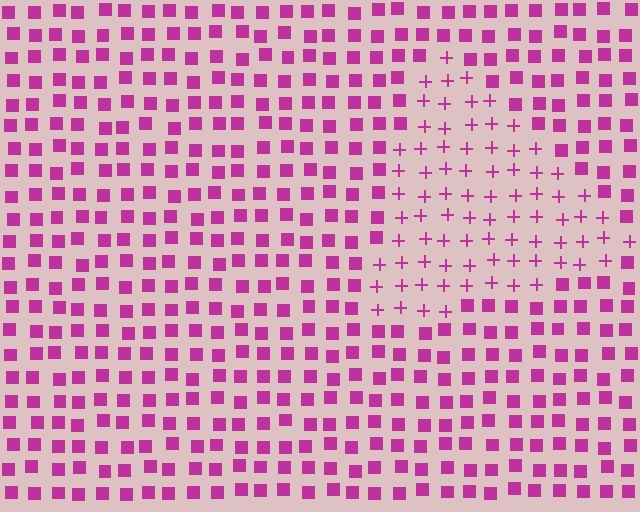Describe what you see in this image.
The image is filled with small magenta elements arranged in a uniform grid. A triangle-shaped region contains plus signs, while the surrounding area contains squares. The boundary is defined purely by the change in element shape.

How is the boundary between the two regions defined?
The boundary is defined by a change in element shape: plus signs inside vs. squares outside. All elements share the same color and spacing.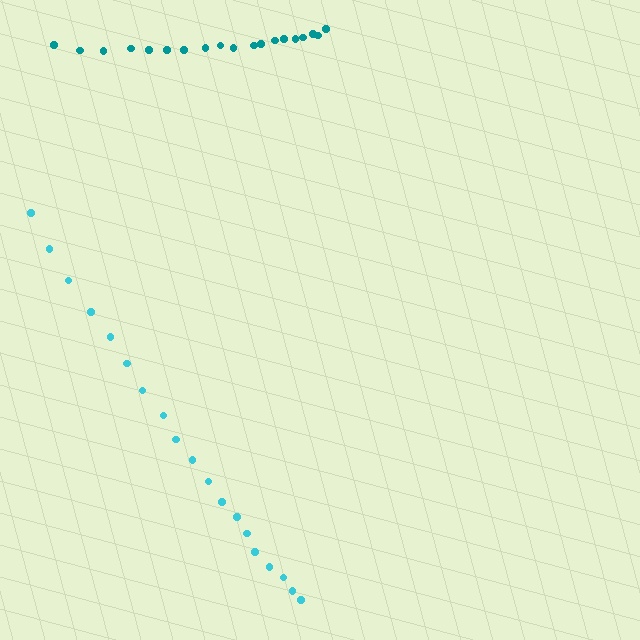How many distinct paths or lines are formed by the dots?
There are 2 distinct paths.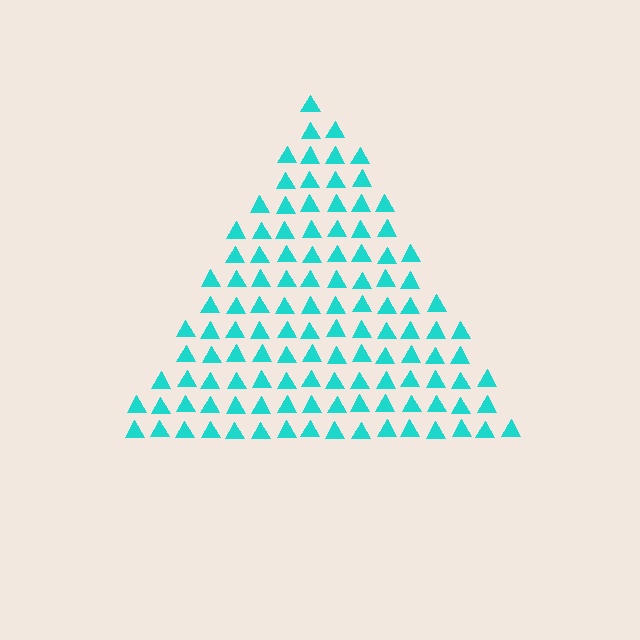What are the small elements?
The small elements are triangles.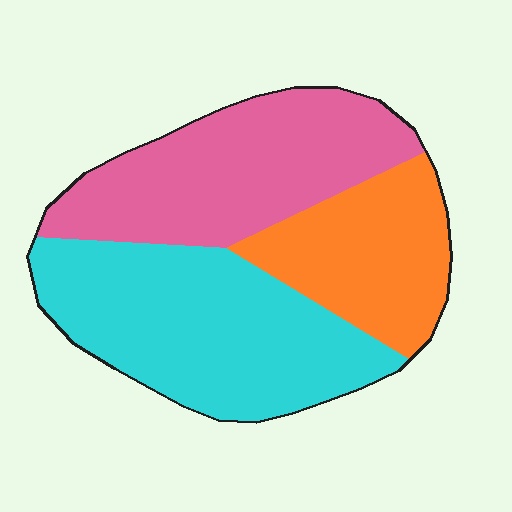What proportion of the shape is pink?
Pink takes up about one third (1/3) of the shape.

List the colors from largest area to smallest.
From largest to smallest: cyan, pink, orange.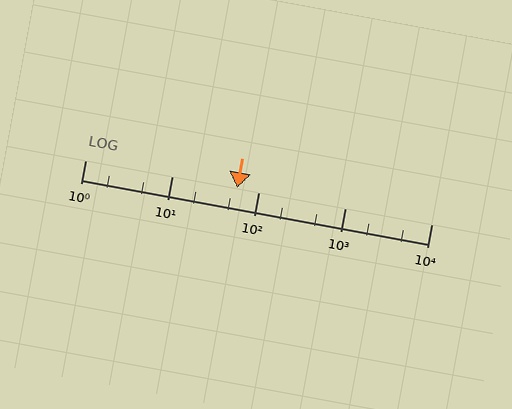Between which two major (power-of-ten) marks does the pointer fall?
The pointer is between 10 and 100.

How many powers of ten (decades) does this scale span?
The scale spans 4 decades, from 1 to 10000.